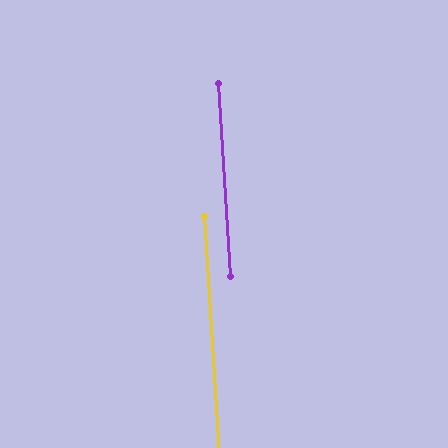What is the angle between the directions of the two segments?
Approximately 0 degrees.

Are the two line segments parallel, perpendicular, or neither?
Parallel — their directions differ by only 0.1°.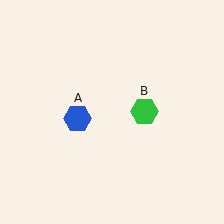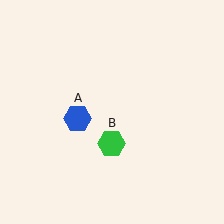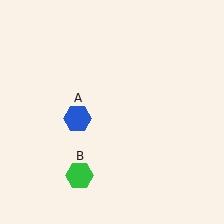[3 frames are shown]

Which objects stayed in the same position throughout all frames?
Blue hexagon (object A) remained stationary.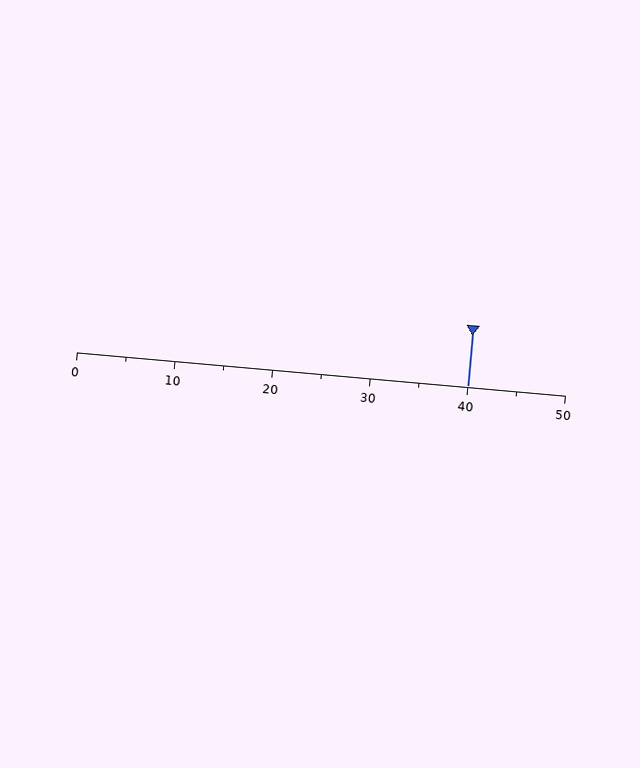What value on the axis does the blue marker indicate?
The marker indicates approximately 40.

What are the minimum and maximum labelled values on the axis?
The axis runs from 0 to 50.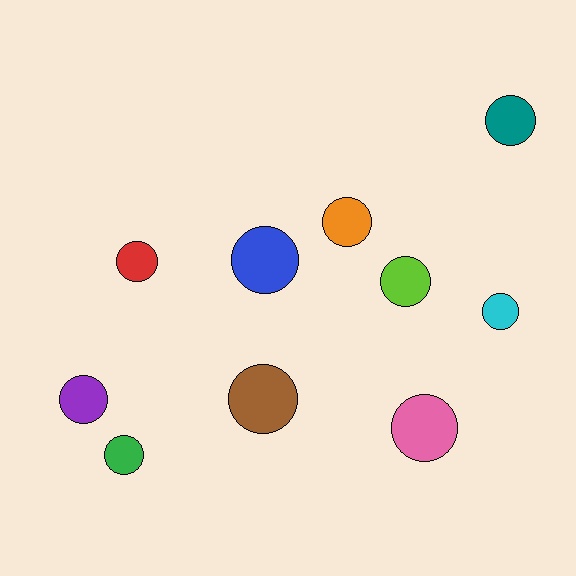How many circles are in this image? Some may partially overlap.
There are 10 circles.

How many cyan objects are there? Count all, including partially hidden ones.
There is 1 cyan object.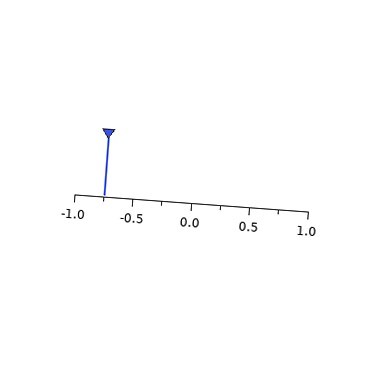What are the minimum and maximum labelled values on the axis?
The axis runs from -1.0 to 1.0.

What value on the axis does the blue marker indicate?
The marker indicates approximately -0.75.